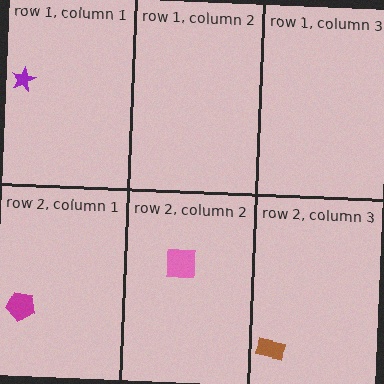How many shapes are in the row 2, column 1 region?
1.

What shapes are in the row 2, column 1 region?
The magenta pentagon.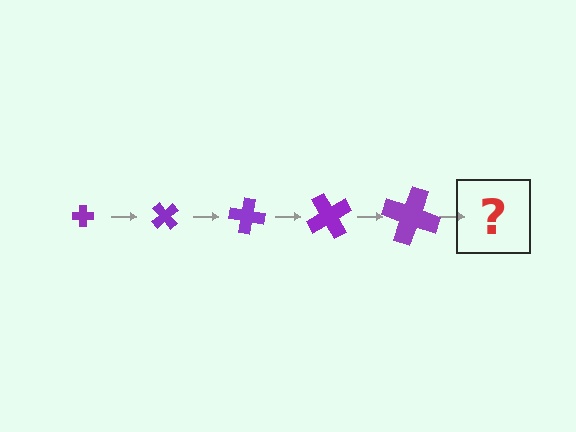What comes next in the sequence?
The next element should be a cross, larger than the previous one and rotated 250 degrees from the start.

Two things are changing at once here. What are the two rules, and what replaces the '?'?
The two rules are that the cross grows larger each step and it rotates 50 degrees each step. The '?' should be a cross, larger than the previous one and rotated 250 degrees from the start.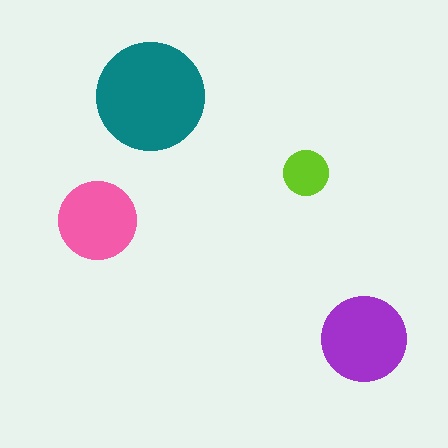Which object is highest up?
The teal circle is topmost.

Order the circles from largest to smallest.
the teal one, the purple one, the pink one, the lime one.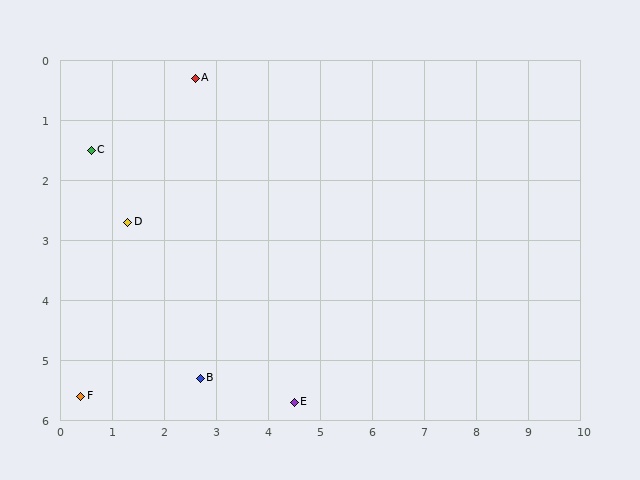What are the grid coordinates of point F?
Point F is at approximately (0.4, 5.6).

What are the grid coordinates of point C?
Point C is at approximately (0.6, 1.5).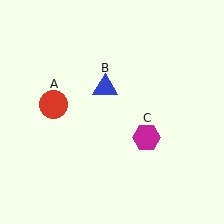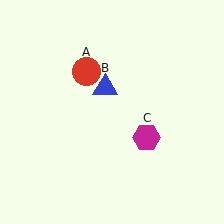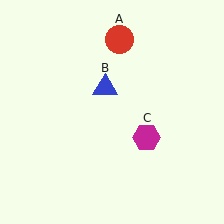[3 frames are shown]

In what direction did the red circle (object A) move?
The red circle (object A) moved up and to the right.